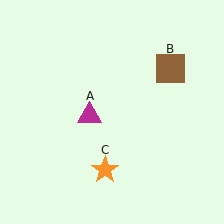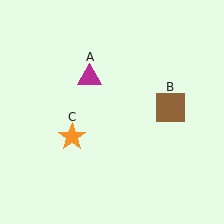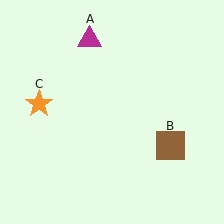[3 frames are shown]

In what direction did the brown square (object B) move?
The brown square (object B) moved down.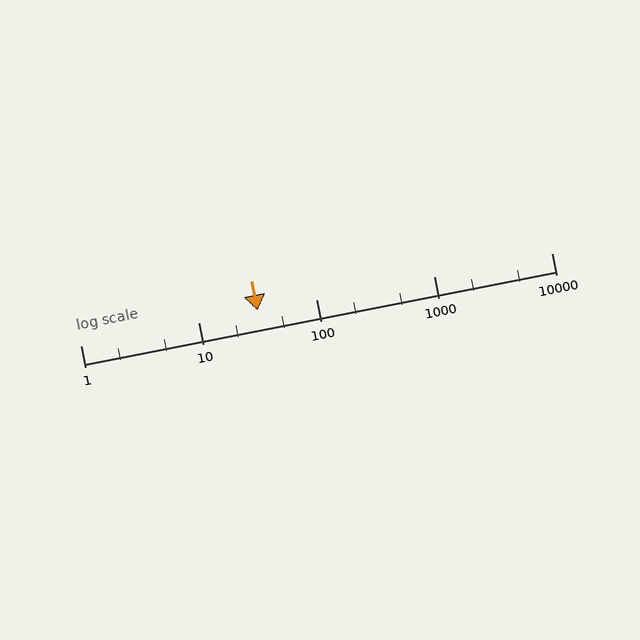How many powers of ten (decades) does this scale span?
The scale spans 4 decades, from 1 to 10000.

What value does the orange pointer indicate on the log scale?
The pointer indicates approximately 32.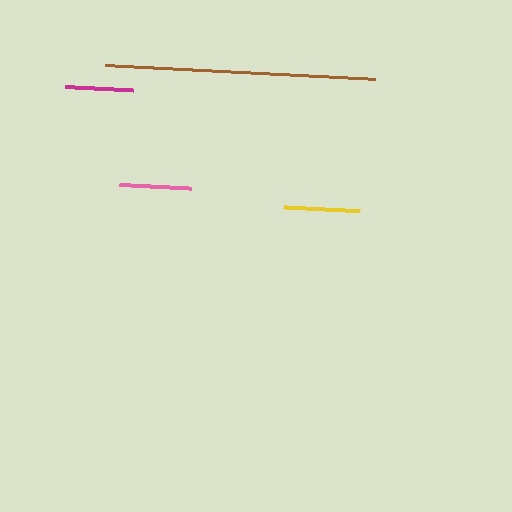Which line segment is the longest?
The brown line is the longest at approximately 271 pixels.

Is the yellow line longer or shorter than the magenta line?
The yellow line is longer than the magenta line.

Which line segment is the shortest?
The magenta line is the shortest at approximately 67 pixels.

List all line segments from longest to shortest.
From longest to shortest: brown, yellow, pink, magenta.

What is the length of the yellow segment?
The yellow segment is approximately 76 pixels long.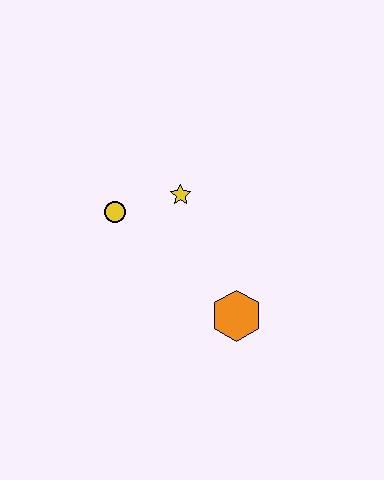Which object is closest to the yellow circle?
The yellow star is closest to the yellow circle.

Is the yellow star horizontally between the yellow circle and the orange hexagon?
Yes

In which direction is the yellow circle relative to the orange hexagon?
The yellow circle is to the left of the orange hexagon.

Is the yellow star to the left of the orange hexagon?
Yes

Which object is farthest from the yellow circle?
The orange hexagon is farthest from the yellow circle.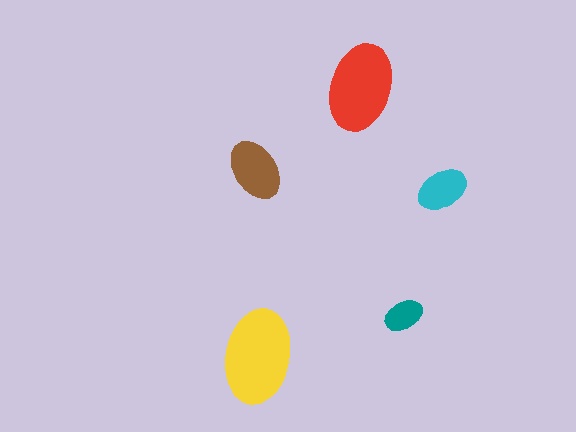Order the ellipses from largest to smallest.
the yellow one, the red one, the brown one, the cyan one, the teal one.